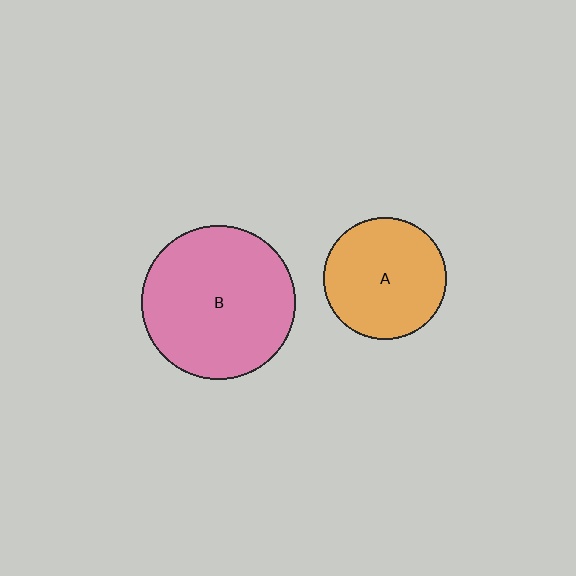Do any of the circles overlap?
No, none of the circles overlap.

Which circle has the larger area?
Circle B (pink).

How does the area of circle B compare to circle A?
Approximately 1.6 times.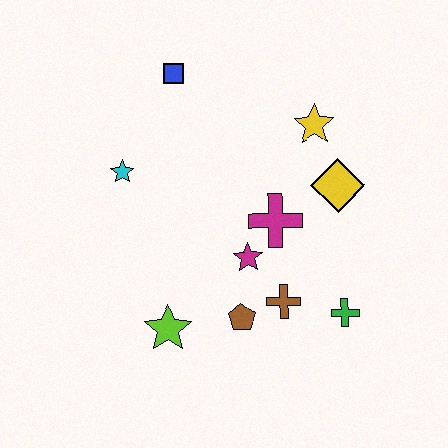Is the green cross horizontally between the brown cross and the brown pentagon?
No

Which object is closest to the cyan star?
The blue square is closest to the cyan star.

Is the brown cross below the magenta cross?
Yes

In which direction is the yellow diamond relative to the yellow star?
The yellow diamond is below the yellow star.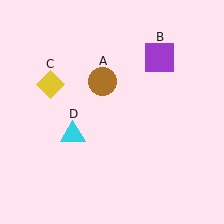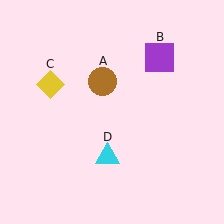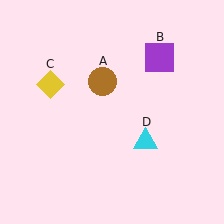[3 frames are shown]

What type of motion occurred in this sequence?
The cyan triangle (object D) rotated counterclockwise around the center of the scene.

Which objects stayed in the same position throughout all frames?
Brown circle (object A) and purple square (object B) and yellow diamond (object C) remained stationary.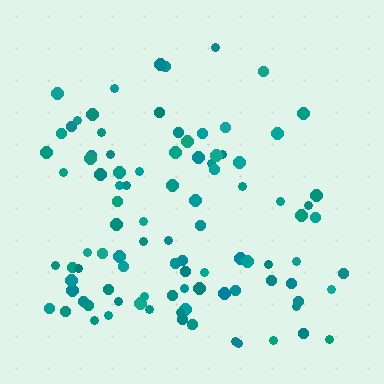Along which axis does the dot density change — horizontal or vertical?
Vertical.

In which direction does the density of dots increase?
From top to bottom, with the bottom side densest.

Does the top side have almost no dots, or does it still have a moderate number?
Still a moderate number, just noticeably fewer than the bottom.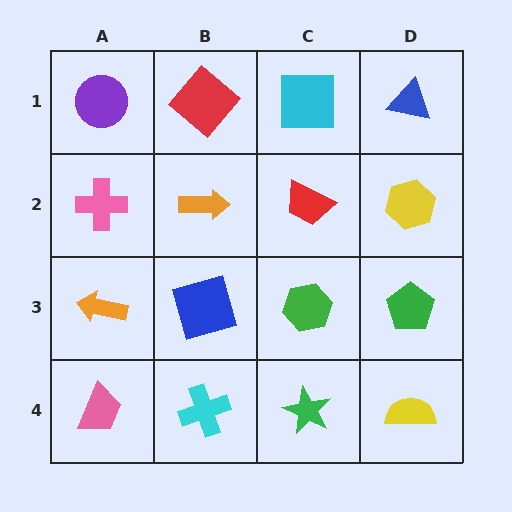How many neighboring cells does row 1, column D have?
2.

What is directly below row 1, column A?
A pink cross.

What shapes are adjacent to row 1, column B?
An orange arrow (row 2, column B), a purple circle (row 1, column A), a cyan square (row 1, column C).